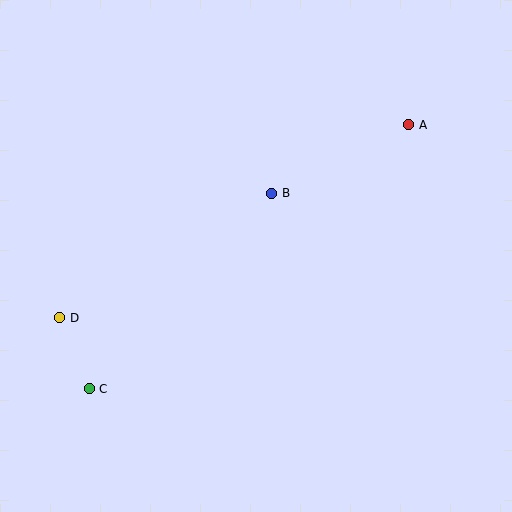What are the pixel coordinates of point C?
Point C is at (89, 389).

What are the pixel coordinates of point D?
Point D is at (60, 318).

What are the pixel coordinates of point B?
Point B is at (272, 193).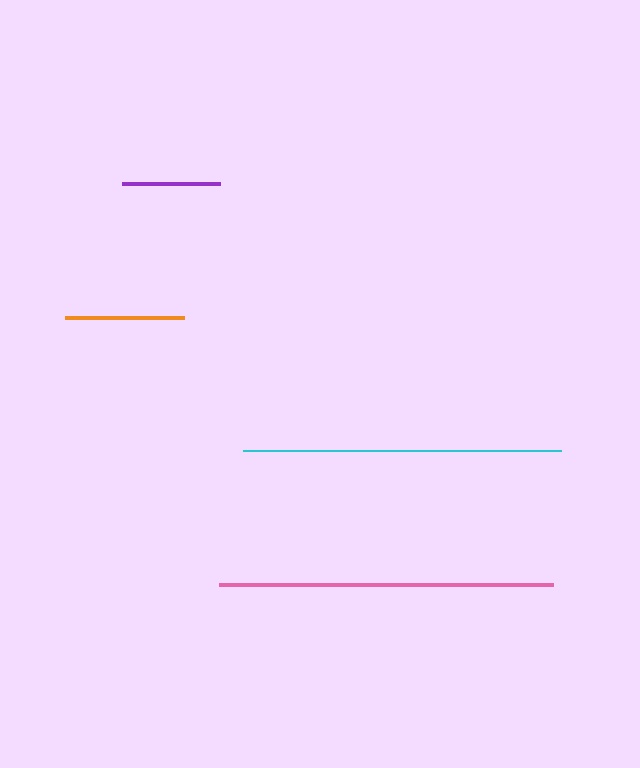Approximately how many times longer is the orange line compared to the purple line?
The orange line is approximately 1.2 times the length of the purple line.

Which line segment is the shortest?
The purple line is the shortest at approximately 98 pixels.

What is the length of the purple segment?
The purple segment is approximately 98 pixels long.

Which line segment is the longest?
The pink line is the longest at approximately 334 pixels.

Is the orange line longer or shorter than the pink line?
The pink line is longer than the orange line.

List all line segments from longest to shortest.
From longest to shortest: pink, cyan, orange, purple.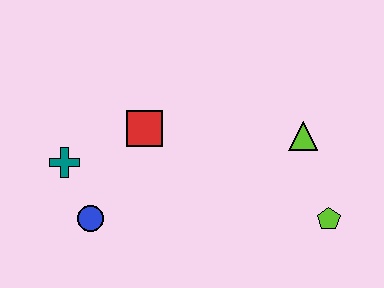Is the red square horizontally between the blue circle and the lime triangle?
Yes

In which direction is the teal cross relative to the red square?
The teal cross is to the left of the red square.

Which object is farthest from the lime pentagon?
The teal cross is farthest from the lime pentagon.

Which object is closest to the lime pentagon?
The lime triangle is closest to the lime pentagon.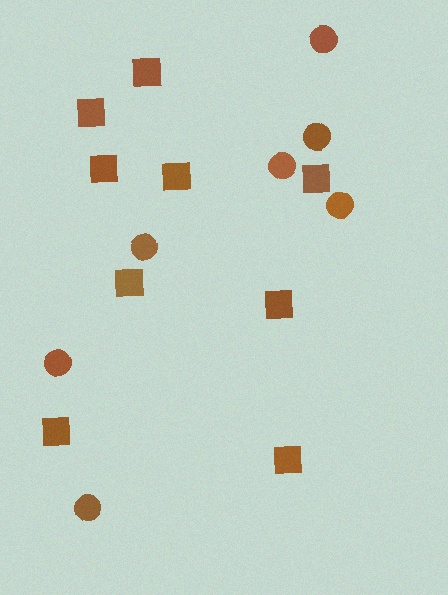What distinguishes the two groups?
There are 2 groups: one group of circles (7) and one group of squares (9).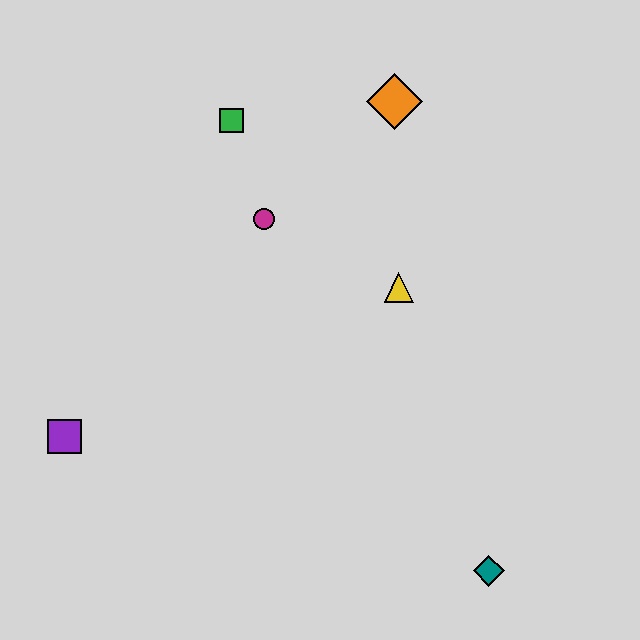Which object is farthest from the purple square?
The orange diamond is farthest from the purple square.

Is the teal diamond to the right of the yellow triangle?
Yes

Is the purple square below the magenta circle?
Yes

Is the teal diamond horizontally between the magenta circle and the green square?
No